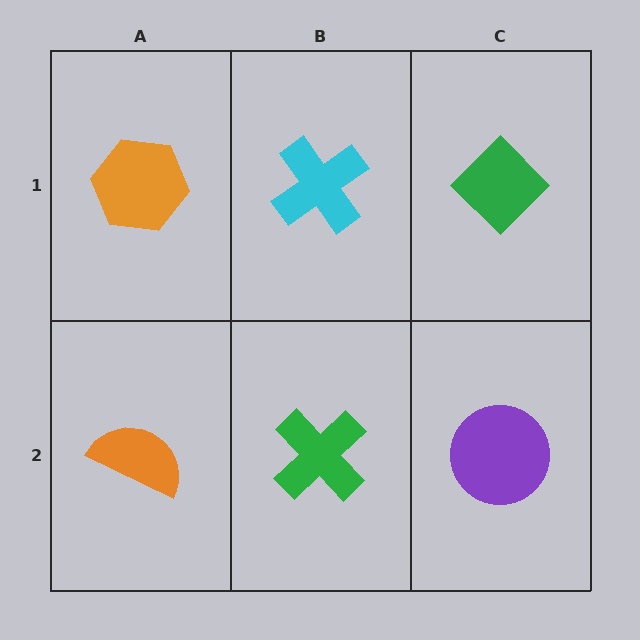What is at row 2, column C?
A purple circle.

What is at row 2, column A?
An orange semicircle.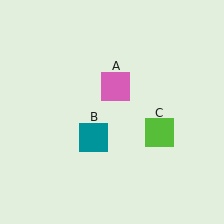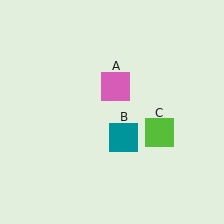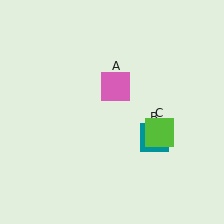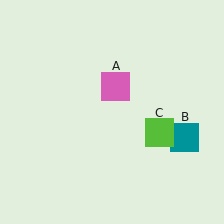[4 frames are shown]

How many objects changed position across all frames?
1 object changed position: teal square (object B).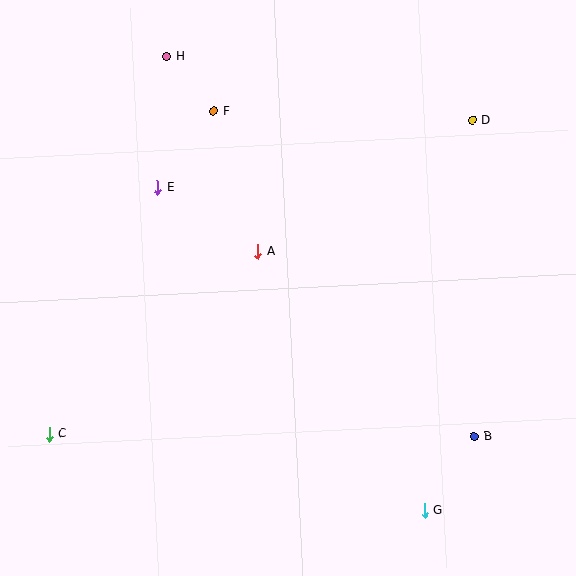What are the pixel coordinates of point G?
Point G is at (424, 511).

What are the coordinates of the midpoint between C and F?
The midpoint between C and F is at (131, 273).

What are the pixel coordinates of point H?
Point H is at (167, 56).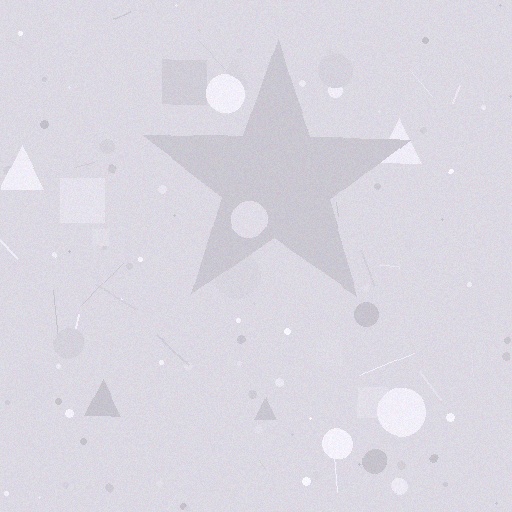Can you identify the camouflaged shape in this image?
The camouflaged shape is a star.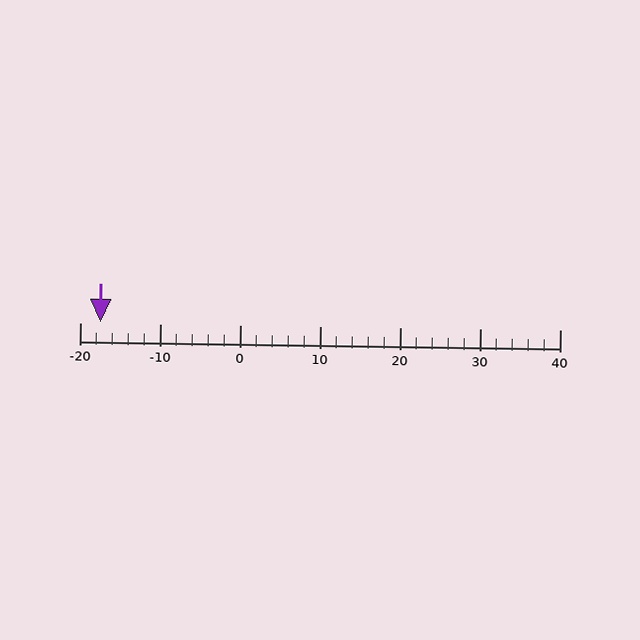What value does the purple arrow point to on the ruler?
The purple arrow points to approximately -18.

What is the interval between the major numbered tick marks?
The major tick marks are spaced 10 units apart.